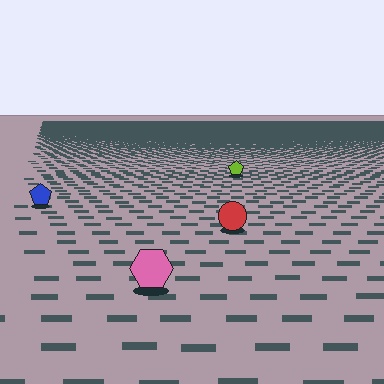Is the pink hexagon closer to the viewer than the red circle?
Yes. The pink hexagon is closer — you can tell from the texture gradient: the ground texture is coarser near it.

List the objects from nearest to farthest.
From nearest to farthest: the pink hexagon, the red circle, the blue pentagon, the lime pentagon.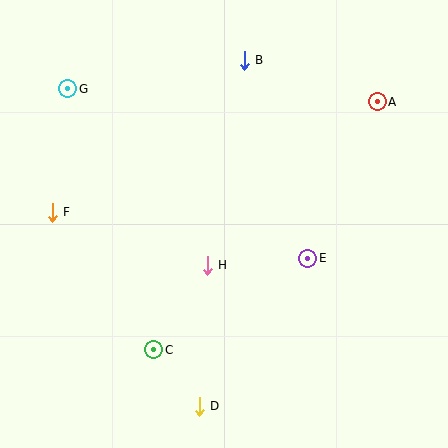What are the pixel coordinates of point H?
Point H is at (207, 265).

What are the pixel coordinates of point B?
Point B is at (244, 60).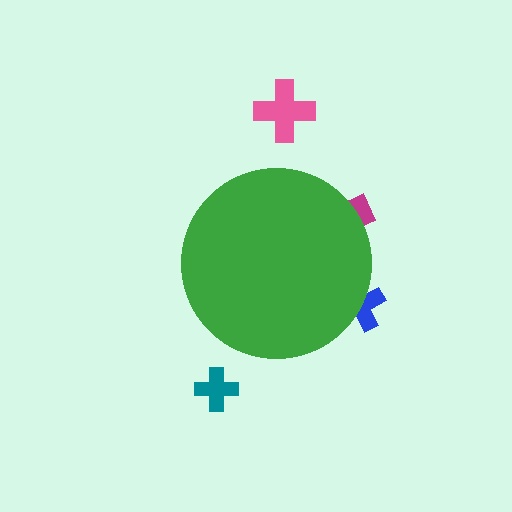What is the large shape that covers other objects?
A green circle.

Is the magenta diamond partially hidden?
Yes, the magenta diamond is partially hidden behind the green circle.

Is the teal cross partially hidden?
No, the teal cross is fully visible.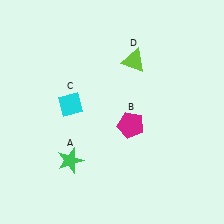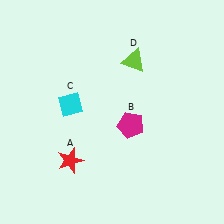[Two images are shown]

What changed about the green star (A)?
In Image 1, A is green. In Image 2, it changed to red.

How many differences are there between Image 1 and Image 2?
There is 1 difference between the two images.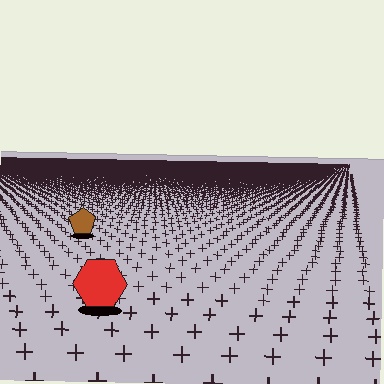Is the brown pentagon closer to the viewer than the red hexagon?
No. The red hexagon is closer — you can tell from the texture gradient: the ground texture is coarser near it.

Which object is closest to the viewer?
The red hexagon is closest. The texture marks near it are larger and more spread out.